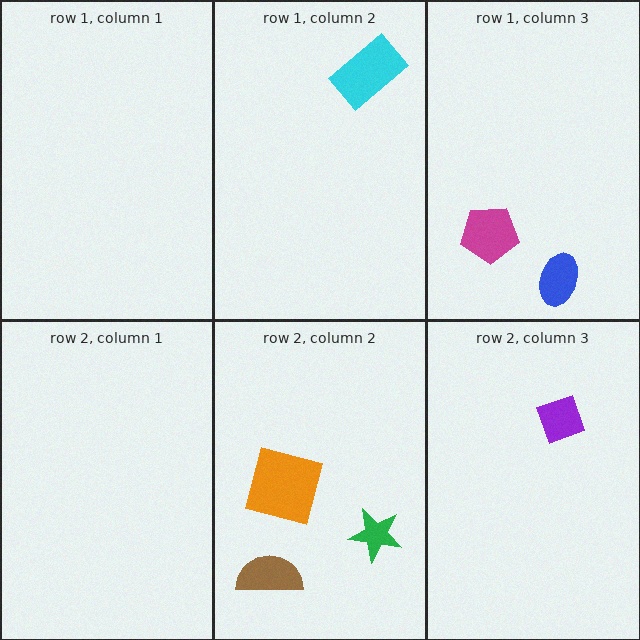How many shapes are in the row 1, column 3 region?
2.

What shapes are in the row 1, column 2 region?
The cyan rectangle.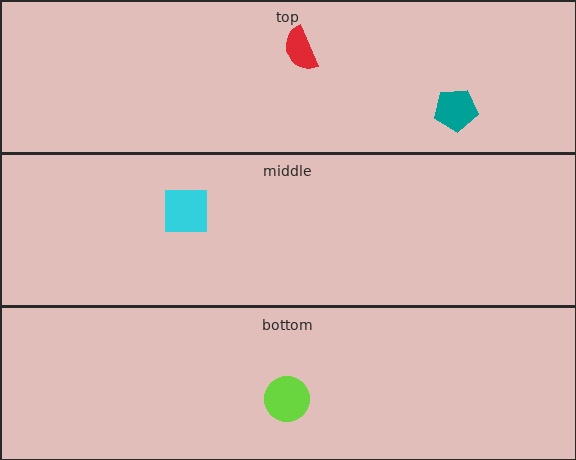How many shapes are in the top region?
2.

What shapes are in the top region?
The teal pentagon, the red semicircle.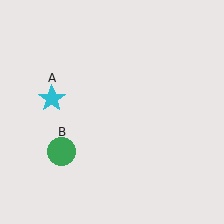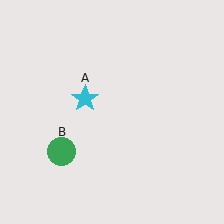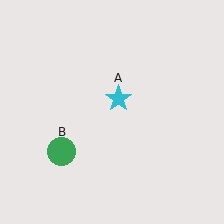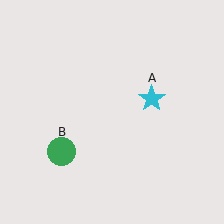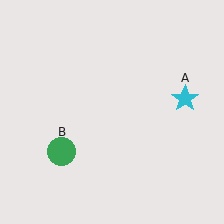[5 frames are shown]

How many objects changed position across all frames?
1 object changed position: cyan star (object A).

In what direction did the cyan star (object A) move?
The cyan star (object A) moved right.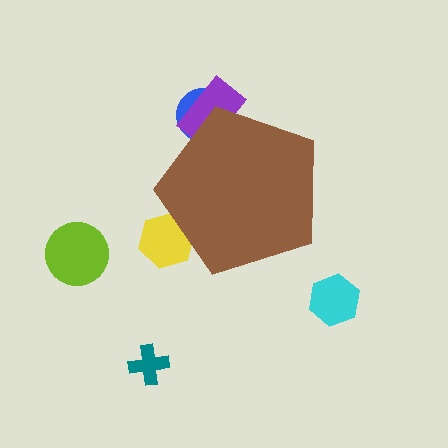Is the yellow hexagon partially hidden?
Yes, the yellow hexagon is partially hidden behind the brown pentagon.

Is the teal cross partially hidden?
No, the teal cross is fully visible.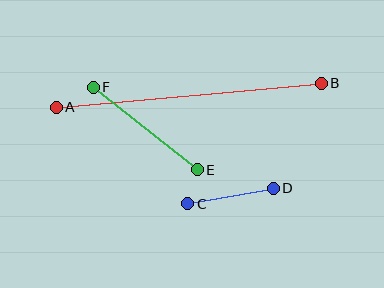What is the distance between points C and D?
The distance is approximately 87 pixels.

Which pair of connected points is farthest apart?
Points A and B are farthest apart.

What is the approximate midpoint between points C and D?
The midpoint is at approximately (230, 196) pixels.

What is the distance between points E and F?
The distance is approximately 133 pixels.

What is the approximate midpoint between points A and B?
The midpoint is at approximately (189, 95) pixels.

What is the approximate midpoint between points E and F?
The midpoint is at approximately (145, 128) pixels.